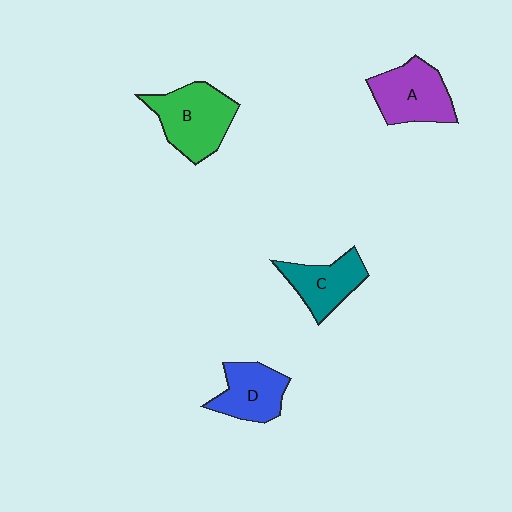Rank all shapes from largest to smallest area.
From largest to smallest: B (green), A (purple), D (blue), C (teal).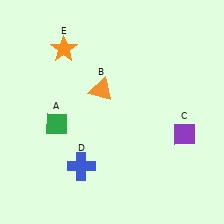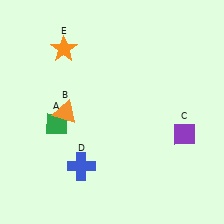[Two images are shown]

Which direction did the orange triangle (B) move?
The orange triangle (B) moved left.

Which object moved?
The orange triangle (B) moved left.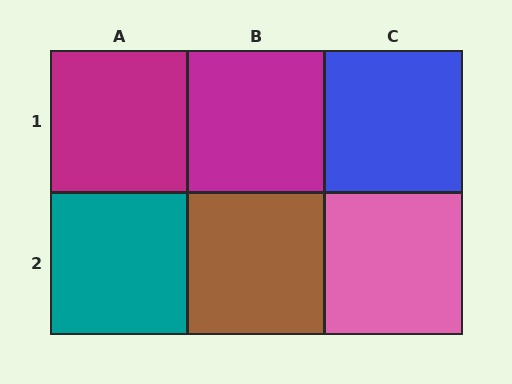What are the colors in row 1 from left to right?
Magenta, magenta, blue.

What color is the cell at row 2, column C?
Pink.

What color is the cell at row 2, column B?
Brown.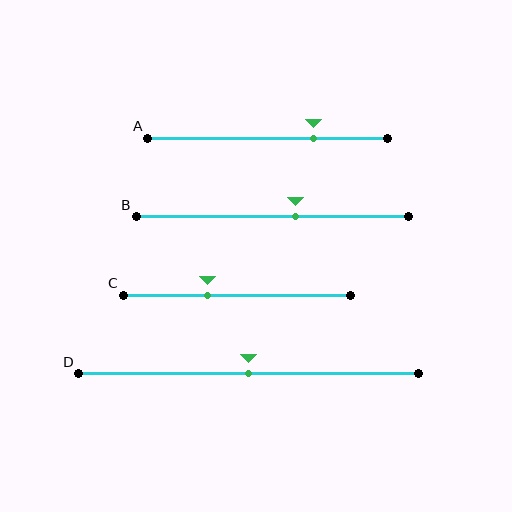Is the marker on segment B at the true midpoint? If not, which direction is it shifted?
No, the marker on segment B is shifted to the right by about 9% of the segment length.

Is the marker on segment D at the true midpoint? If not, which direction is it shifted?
Yes, the marker on segment D is at the true midpoint.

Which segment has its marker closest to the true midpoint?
Segment D has its marker closest to the true midpoint.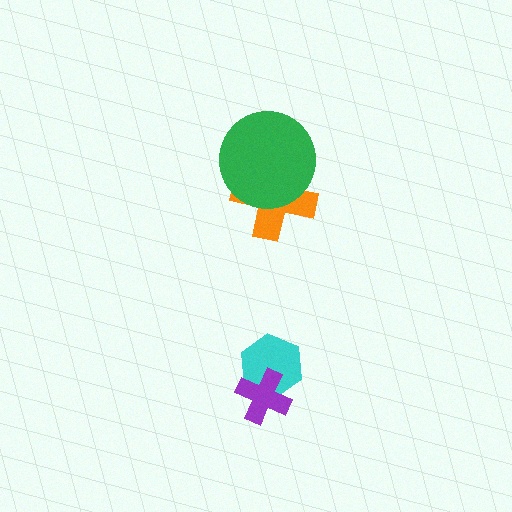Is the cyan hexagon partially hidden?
Yes, it is partially covered by another shape.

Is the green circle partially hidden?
No, no other shape covers it.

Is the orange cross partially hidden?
Yes, it is partially covered by another shape.